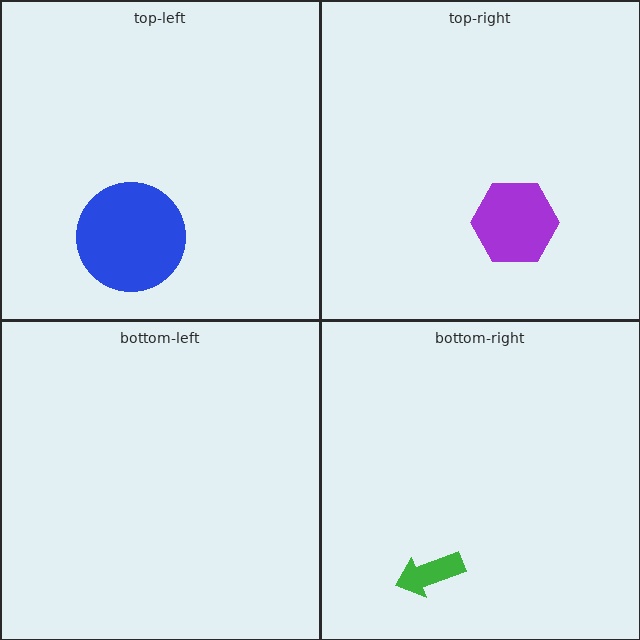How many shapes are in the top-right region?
1.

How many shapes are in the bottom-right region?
1.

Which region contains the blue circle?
The top-left region.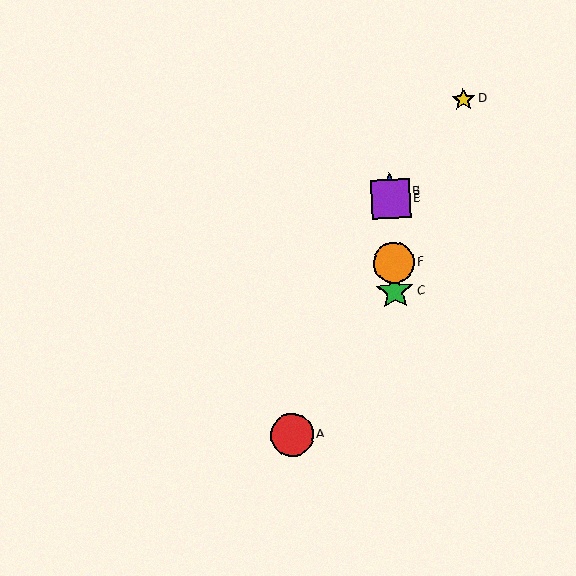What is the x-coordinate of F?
Object F is at x≈394.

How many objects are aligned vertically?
4 objects (B, C, E, F) are aligned vertically.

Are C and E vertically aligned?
Yes, both are at x≈395.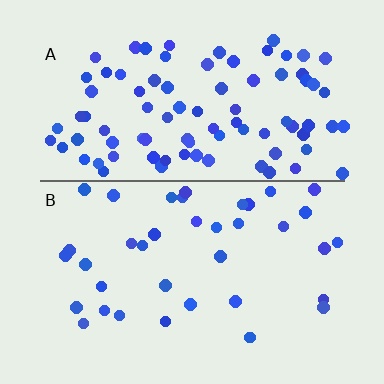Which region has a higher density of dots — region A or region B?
A (the top).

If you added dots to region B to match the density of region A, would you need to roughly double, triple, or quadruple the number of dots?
Approximately double.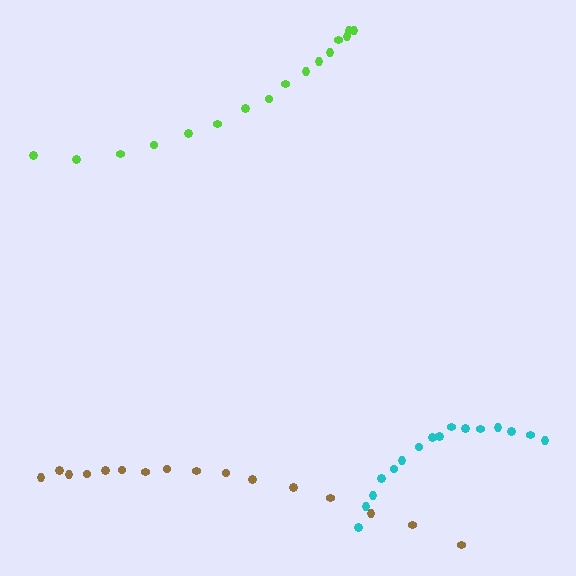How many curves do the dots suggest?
There are 3 distinct paths.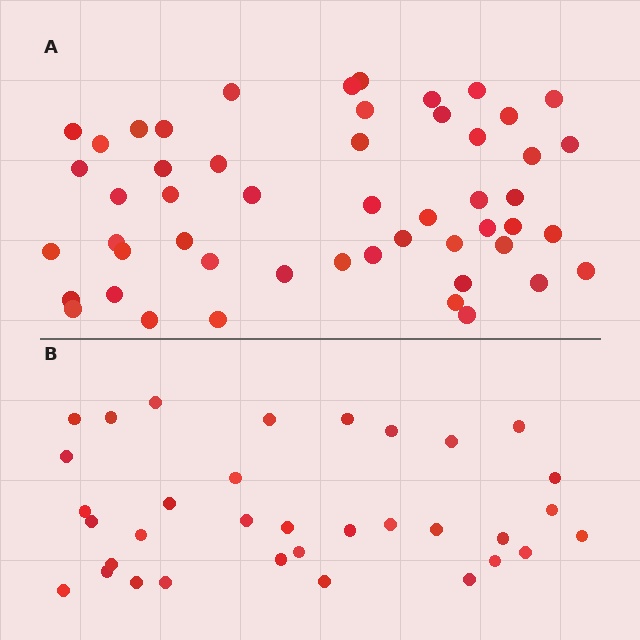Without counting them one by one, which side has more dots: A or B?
Region A (the top region) has more dots.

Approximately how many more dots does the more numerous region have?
Region A has approximately 15 more dots than region B.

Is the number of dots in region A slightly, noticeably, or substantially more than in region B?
Region A has substantially more. The ratio is roughly 1.5 to 1.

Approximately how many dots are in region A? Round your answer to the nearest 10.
About 50 dots. (The exact count is 51, which rounds to 50.)